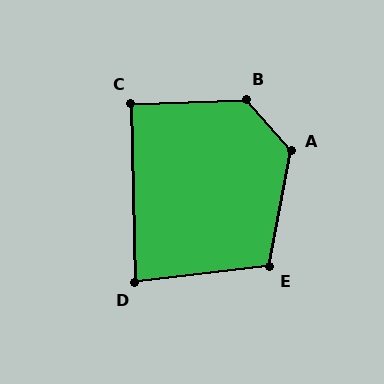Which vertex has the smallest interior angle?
D, at approximately 84 degrees.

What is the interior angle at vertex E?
Approximately 107 degrees (obtuse).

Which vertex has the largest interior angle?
B, at approximately 129 degrees.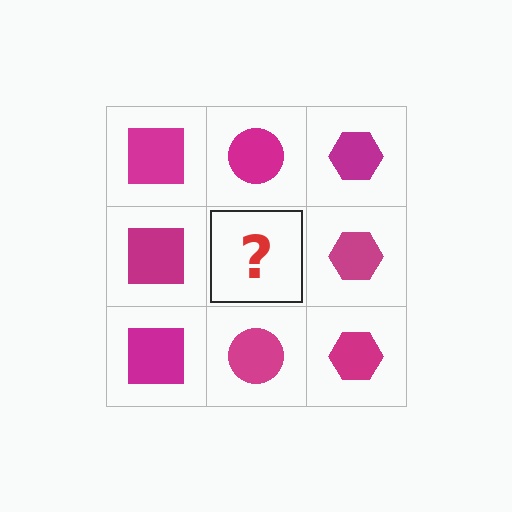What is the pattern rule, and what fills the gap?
The rule is that each column has a consistent shape. The gap should be filled with a magenta circle.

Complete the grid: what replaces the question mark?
The question mark should be replaced with a magenta circle.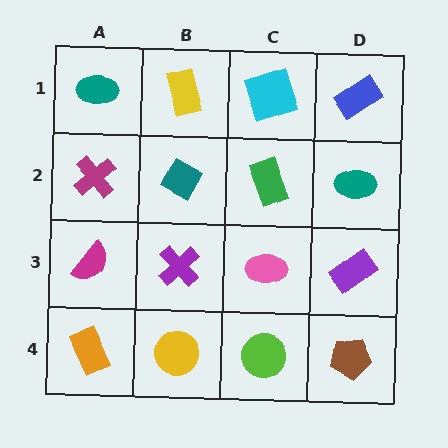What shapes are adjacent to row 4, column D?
A purple rectangle (row 3, column D), a lime circle (row 4, column C).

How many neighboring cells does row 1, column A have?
2.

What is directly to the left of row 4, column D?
A lime circle.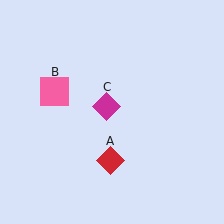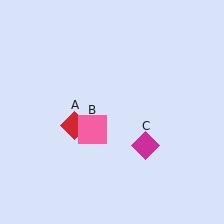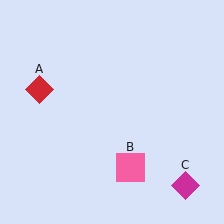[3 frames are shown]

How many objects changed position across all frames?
3 objects changed position: red diamond (object A), pink square (object B), magenta diamond (object C).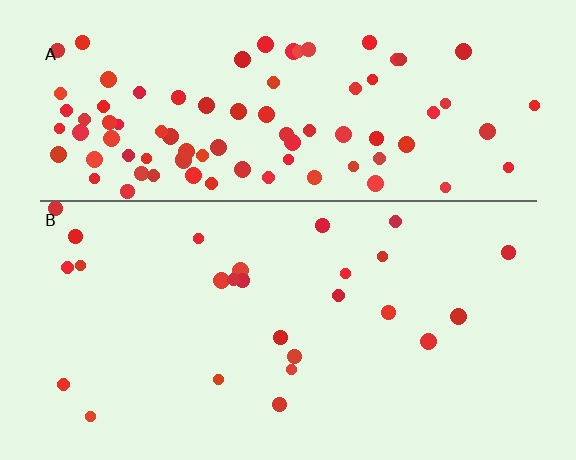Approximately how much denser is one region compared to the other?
Approximately 3.6× — region A over region B.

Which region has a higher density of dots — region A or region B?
A (the top).